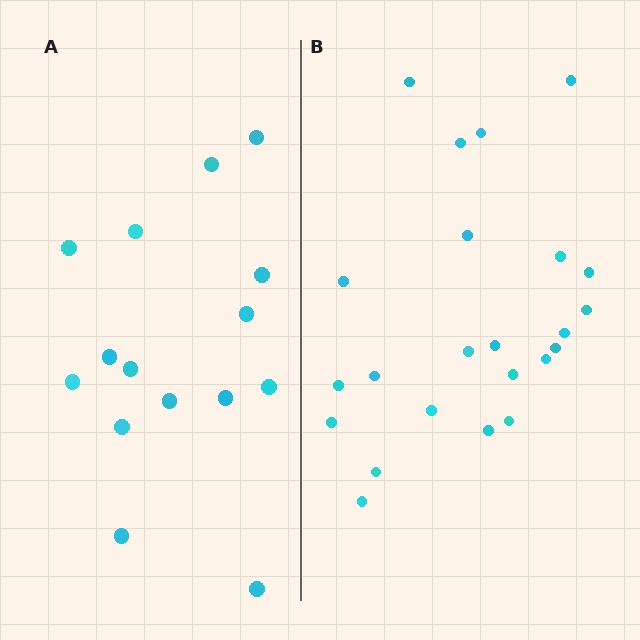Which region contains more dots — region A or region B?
Region B (the right region) has more dots.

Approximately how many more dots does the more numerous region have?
Region B has roughly 8 or so more dots than region A.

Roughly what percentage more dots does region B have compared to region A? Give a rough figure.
About 55% more.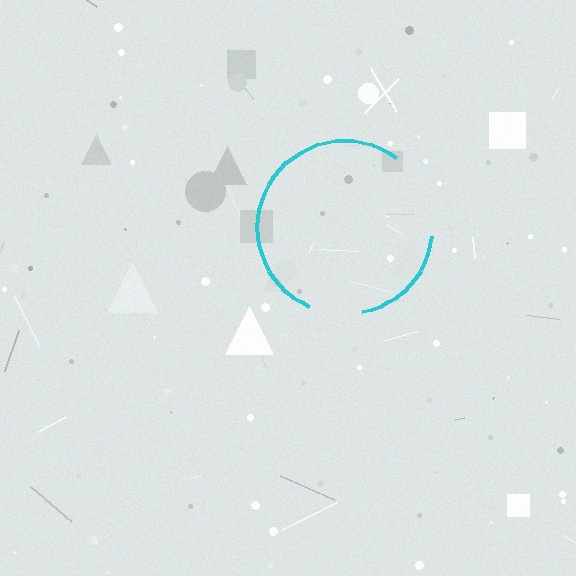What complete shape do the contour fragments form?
The contour fragments form a circle.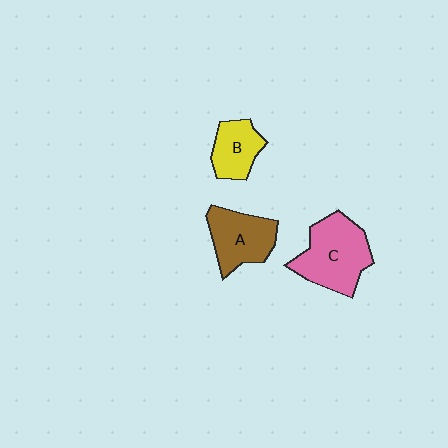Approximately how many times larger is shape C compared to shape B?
Approximately 1.8 times.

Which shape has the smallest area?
Shape B (yellow).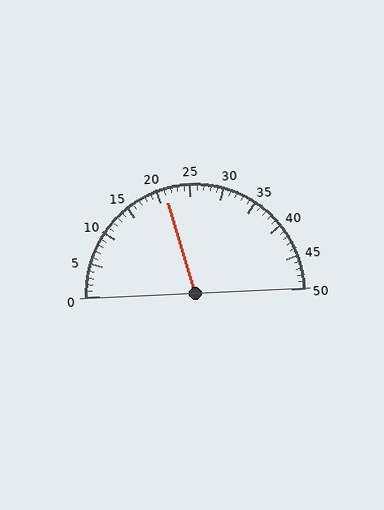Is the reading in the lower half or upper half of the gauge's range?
The reading is in the lower half of the range (0 to 50).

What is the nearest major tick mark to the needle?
The nearest major tick mark is 20.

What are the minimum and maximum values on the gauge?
The gauge ranges from 0 to 50.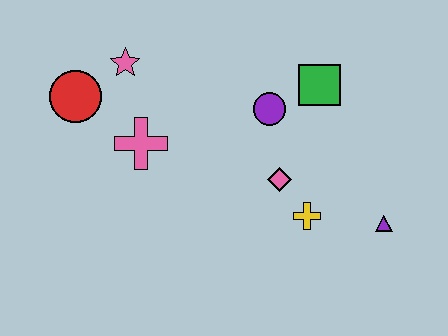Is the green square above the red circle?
Yes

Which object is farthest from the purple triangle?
The red circle is farthest from the purple triangle.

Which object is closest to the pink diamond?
The yellow cross is closest to the pink diamond.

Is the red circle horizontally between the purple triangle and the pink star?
No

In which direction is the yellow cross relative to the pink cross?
The yellow cross is to the right of the pink cross.